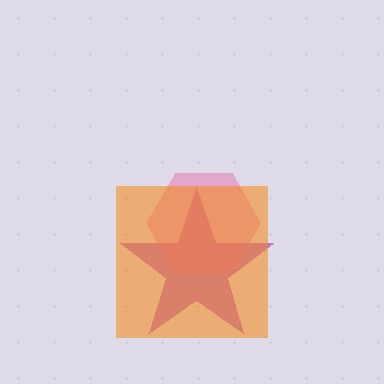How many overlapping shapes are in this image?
There are 3 overlapping shapes in the image.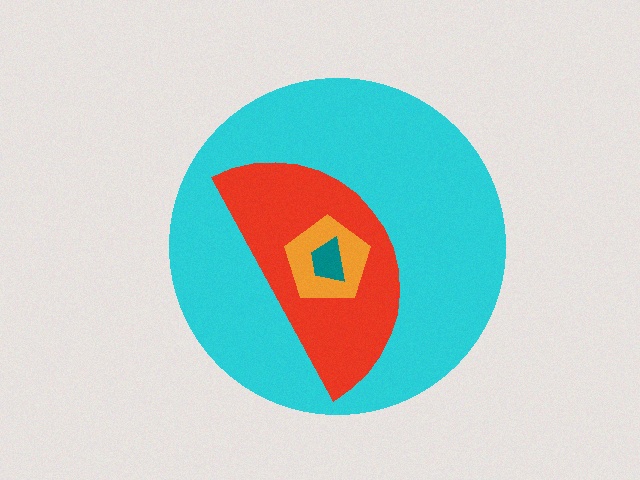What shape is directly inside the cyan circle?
The red semicircle.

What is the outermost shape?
The cyan circle.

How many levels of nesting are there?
4.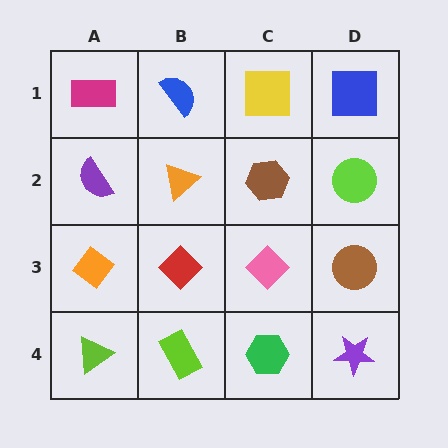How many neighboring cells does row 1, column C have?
3.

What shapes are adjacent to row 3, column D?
A lime circle (row 2, column D), a purple star (row 4, column D), a pink diamond (row 3, column C).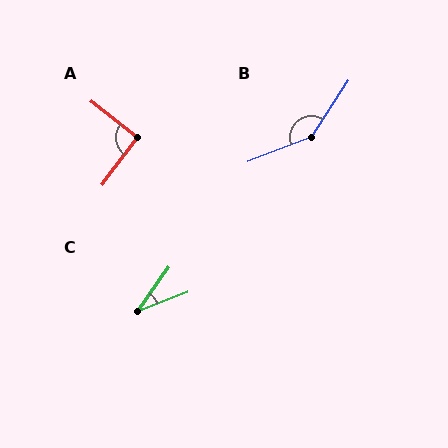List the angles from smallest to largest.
C (34°), A (92°), B (144°).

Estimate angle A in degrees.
Approximately 92 degrees.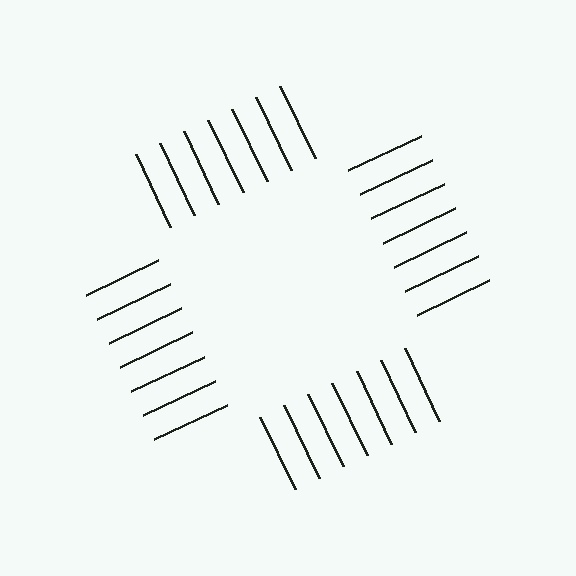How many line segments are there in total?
28 — 7 along each of the 4 edges.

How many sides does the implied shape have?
4 sides — the line-ends trace a square.